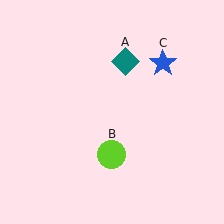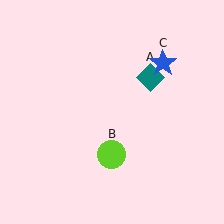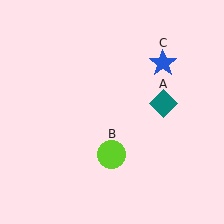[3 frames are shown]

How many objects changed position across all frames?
1 object changed position: teal diamond (object A).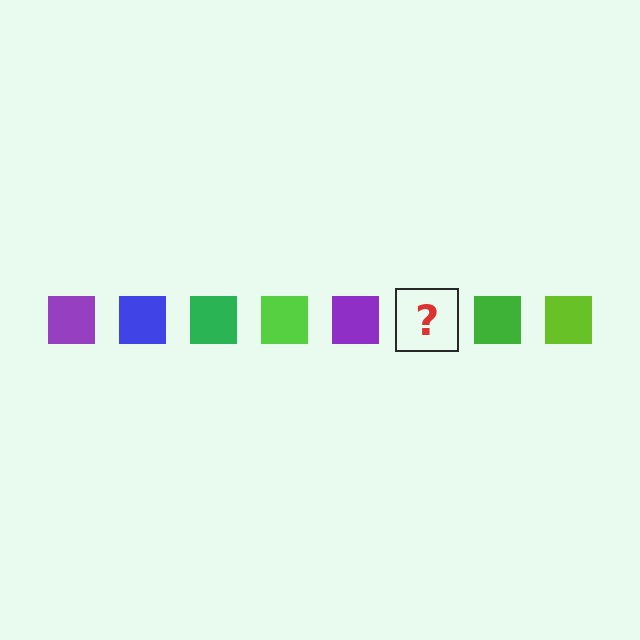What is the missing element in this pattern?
The missing element is a blue square.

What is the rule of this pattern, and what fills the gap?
The rule is that the pattern cycles through purple, blue, green, lime squares. The gap should be filled with a blue square.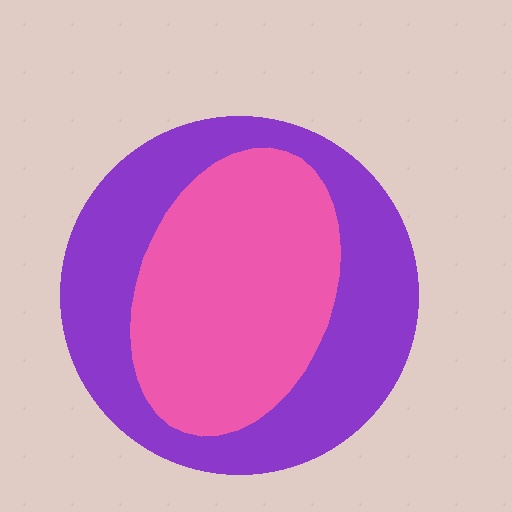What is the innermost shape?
The pink ellipse.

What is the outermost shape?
The purple circle.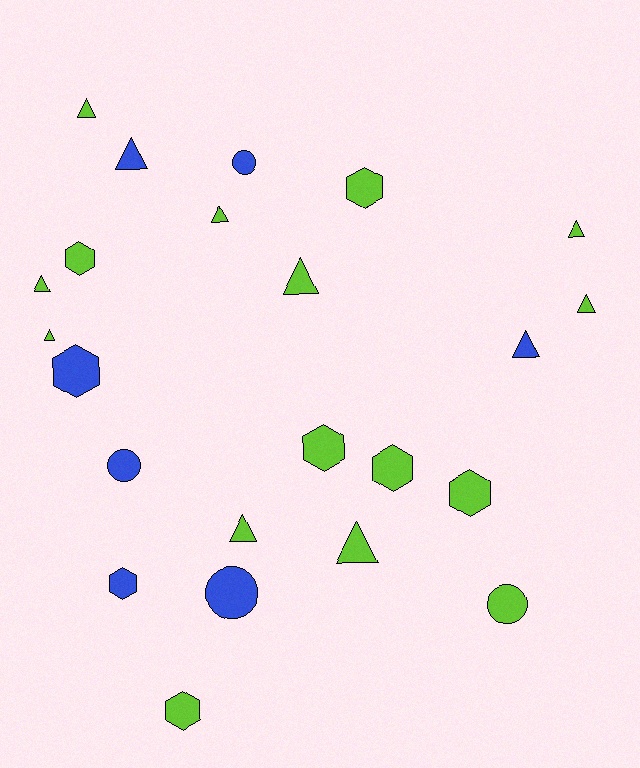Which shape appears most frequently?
Triangle, with 11 objects.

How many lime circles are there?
There is 1 lime circle.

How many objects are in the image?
There are 23 objects.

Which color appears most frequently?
Lime, with 16 objects.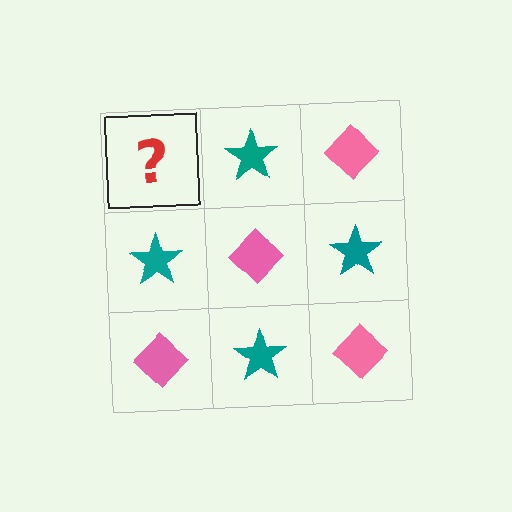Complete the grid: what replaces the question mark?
The question mark should be replaced with a pink diamond.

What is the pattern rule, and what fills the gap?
The rule is that it alternates pink diamond and teal star in a checkerboard pattern. The gap should be filled with a pink diamond.